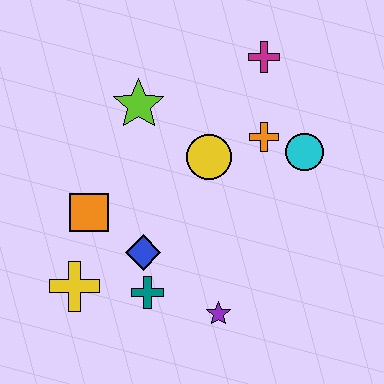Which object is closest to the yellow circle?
The orange cross is closest to the yellow circle.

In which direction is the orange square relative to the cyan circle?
The orange square is to the left of the cyan circle.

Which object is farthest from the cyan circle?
The yellow cross is farthest from the cyan circle.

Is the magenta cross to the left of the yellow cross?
No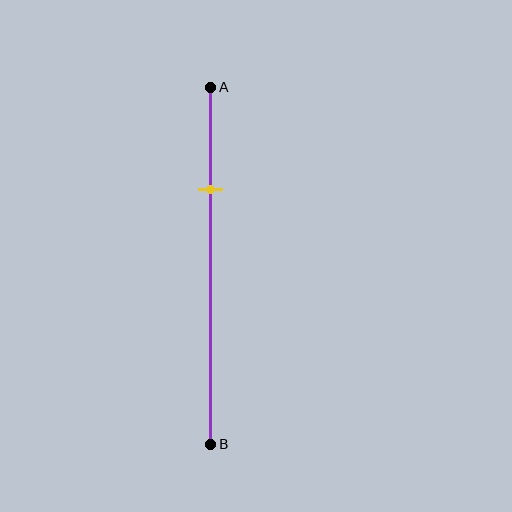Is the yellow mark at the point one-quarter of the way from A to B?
No, the mark is at about 30% from A, not at the 25% one-quarter point.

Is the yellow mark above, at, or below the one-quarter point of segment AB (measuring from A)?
The yellow mark is below the one-quarter point of segment AB.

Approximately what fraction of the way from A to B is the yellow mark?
The yellow mark is approximately 30% of the way from A to B.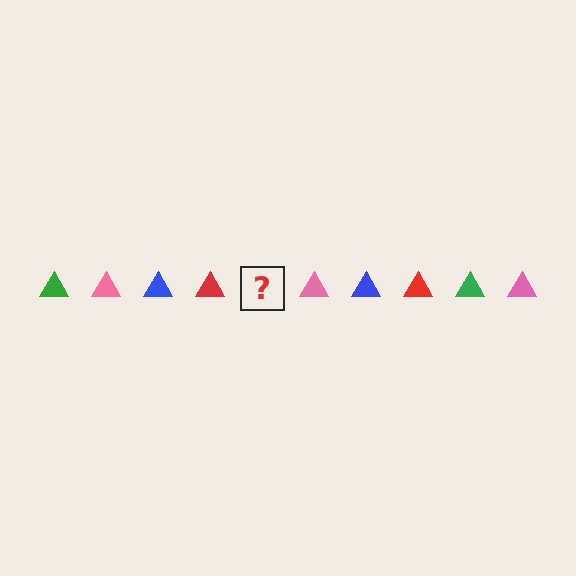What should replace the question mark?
The question mark should be replaced with a green triangle.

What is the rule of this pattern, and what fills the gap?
The rule is that the pattern cycles through green, pink, blue, red triangles. The gap should be filled with a green triangle.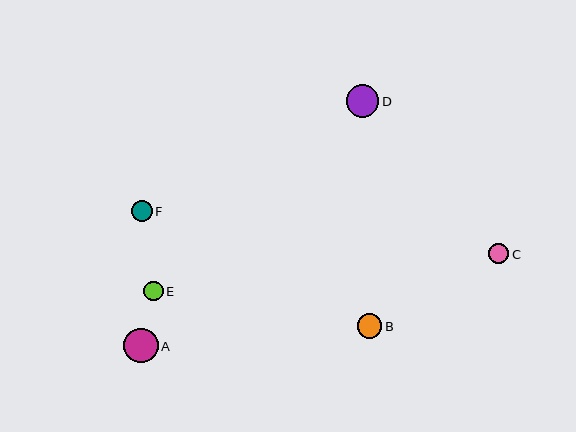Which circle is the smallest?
Circle E is the smallest with a size of approximately 19 pixels.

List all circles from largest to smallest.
From largest to smallest: A, D, B, F, C, E.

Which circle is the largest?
Circle A is the largest with a size of approximately 35 pixels.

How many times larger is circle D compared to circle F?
Circle D is approximately 1.6 times the size of circle F.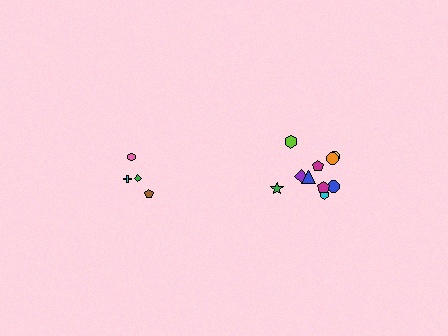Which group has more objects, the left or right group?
The right group.